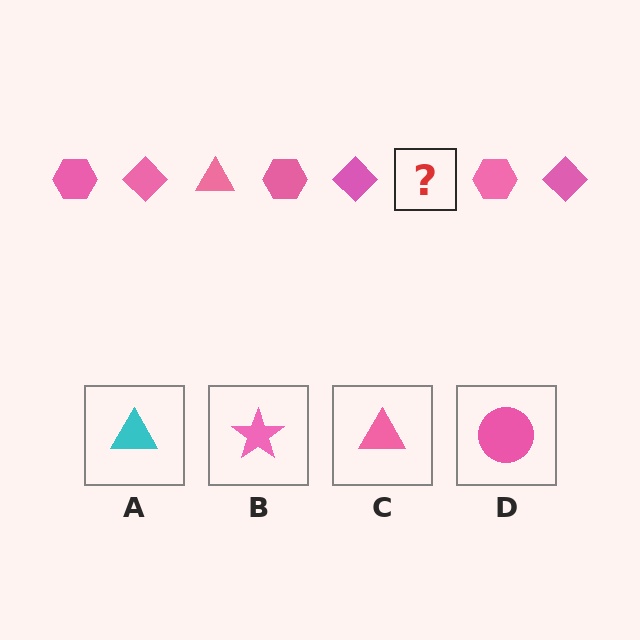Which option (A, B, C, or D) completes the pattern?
C.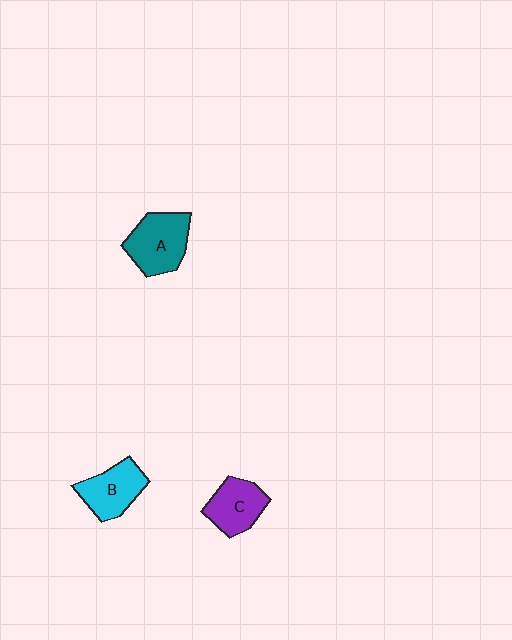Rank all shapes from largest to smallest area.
From largest to smallest: A (teal), B (cyan), C (purple).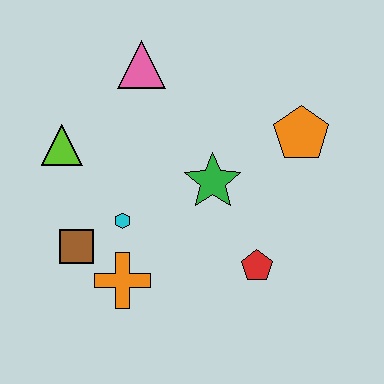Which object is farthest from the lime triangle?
The orange pentagon is farthest from the lime triangle.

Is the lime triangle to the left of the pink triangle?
Yes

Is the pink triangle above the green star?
Yes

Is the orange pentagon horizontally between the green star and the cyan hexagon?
No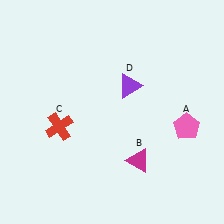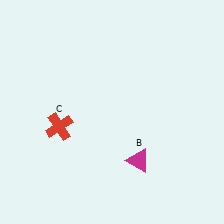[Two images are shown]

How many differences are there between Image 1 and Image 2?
There are 2 differences between the two images.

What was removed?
The purple triangle (D), the pink pentagon (A) were removed in Image 2.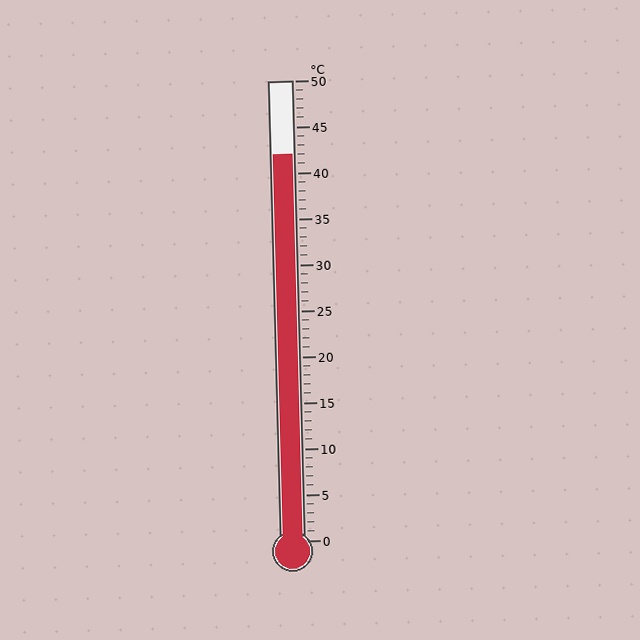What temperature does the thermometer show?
The thermometer shows approximately 42°C.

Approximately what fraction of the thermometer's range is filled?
The thermometer is filled to approximately 85% of its range.